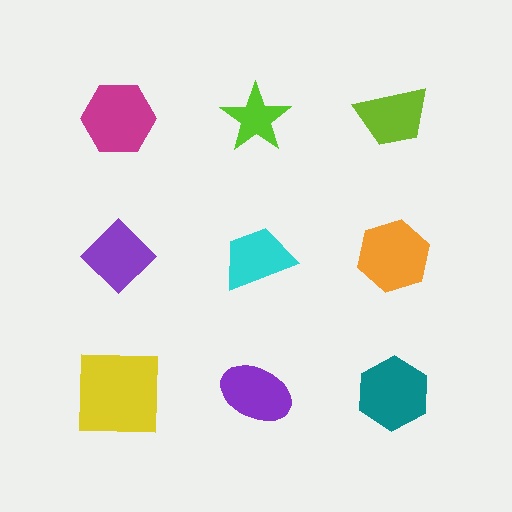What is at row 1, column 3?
A lime trapezoid.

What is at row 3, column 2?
A purple ellipse.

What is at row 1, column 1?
A magenta hexagon.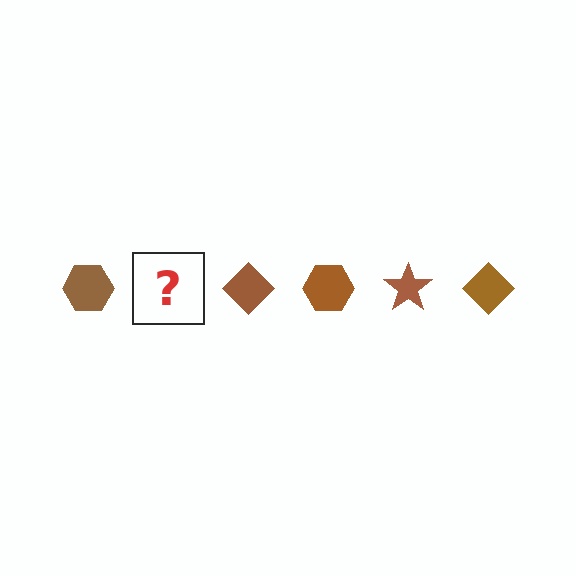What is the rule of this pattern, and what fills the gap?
The rule is that the pattern cycles through hexagon, star, diamond shapes in brown. The gap should be filled with a brown star.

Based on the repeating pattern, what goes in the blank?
The blank should be a brown star.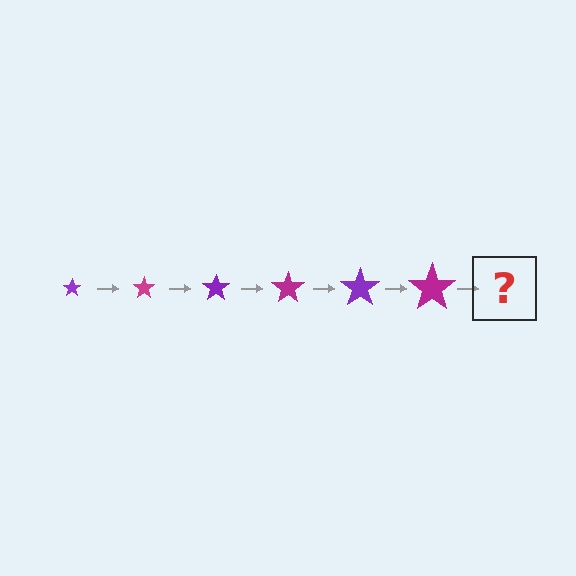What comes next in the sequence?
The next element should be a purple star, larger than the previous one.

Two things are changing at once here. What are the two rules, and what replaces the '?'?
The two rules are that the star grows larger each step and the color cycles through purple and magenta. The '?' should be a purple star, larger than the previous one.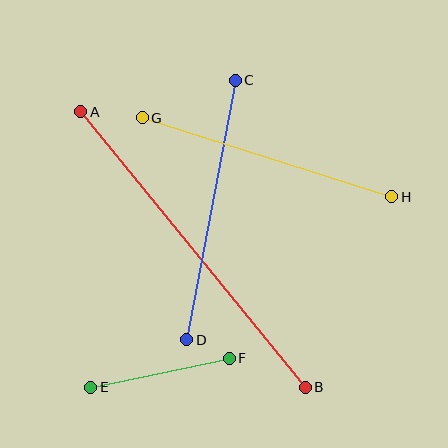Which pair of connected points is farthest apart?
Points A and B are farthest apart.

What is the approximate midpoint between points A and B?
The midpoint is at approximately (193, 249) pixels.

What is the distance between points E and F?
The distance is approximately 142 pixels.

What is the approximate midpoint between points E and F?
The midpoint is at approximately (160, 373) pixels.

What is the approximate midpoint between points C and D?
The midpoint is at approximately (211, 210) pixels.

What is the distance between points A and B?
The distance is approximately 355 pixels.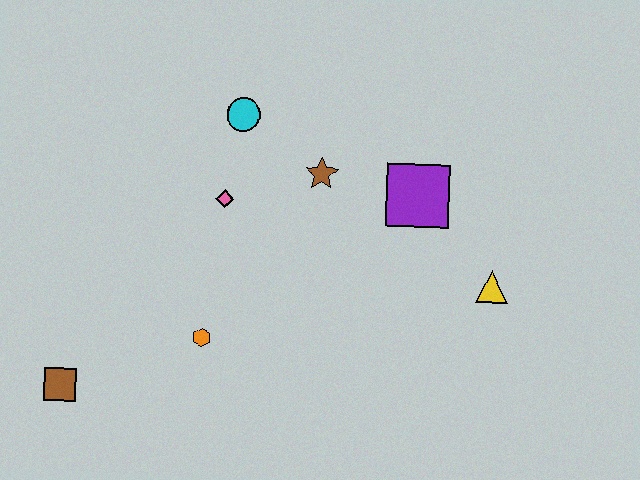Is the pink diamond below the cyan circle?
Yes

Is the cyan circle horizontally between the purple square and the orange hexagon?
Yes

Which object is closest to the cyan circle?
The pink diamond is closest to the cyan circle.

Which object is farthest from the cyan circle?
The brown square is farthest from the cyan circle.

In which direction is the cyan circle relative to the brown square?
The cyan circle is above the brown square.